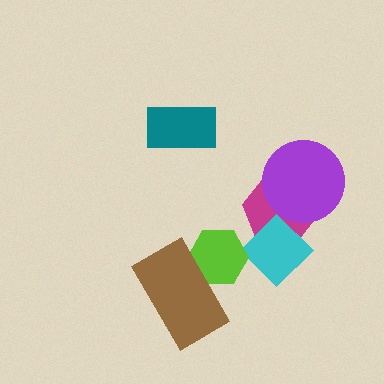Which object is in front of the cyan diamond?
The lime hexagon is in front of the cyan diamond.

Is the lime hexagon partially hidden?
Yes, it is partially covered by another shape.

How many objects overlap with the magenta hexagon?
2 objects overlap with the magenta hexagon.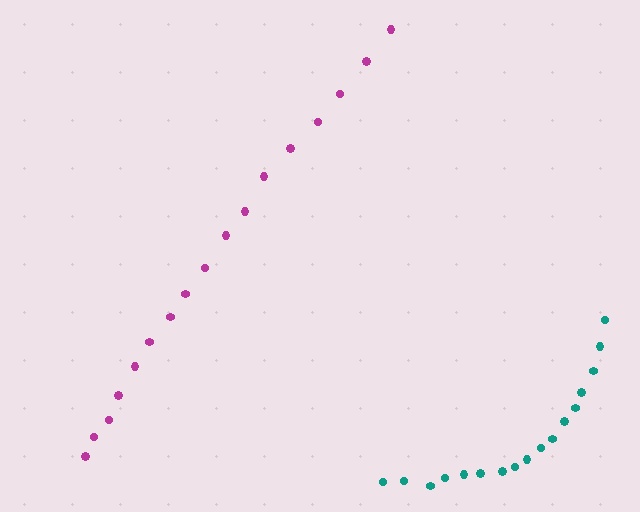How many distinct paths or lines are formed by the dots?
There are 2 distinct paths.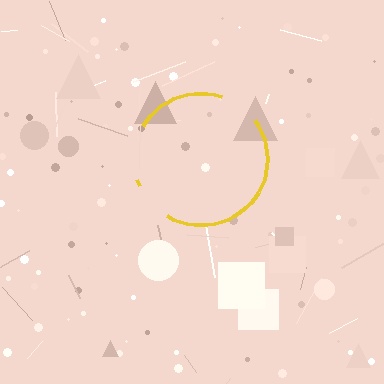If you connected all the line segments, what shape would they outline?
They would outline a circle.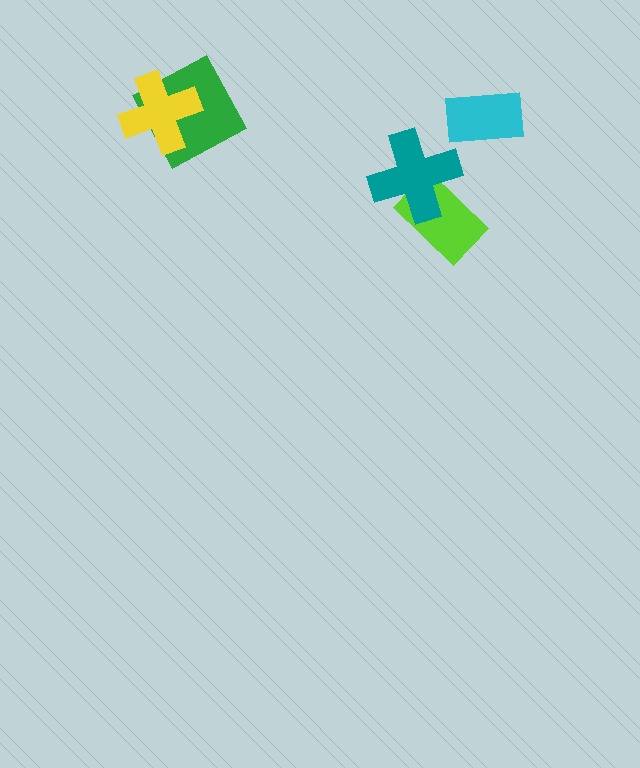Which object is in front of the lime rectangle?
The teal cross is in front of the lime rectangle.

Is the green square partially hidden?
Yes, it is partially covered by another shape.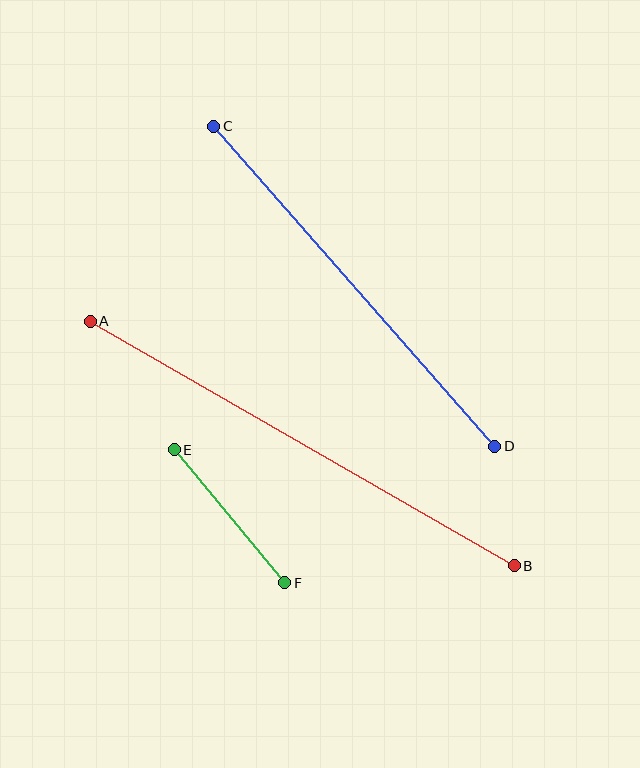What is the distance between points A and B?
The distance is approximately 489 pixels.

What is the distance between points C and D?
The distance is approximately 426 pixels.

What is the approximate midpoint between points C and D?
The midpoint is at approximately (354, 286) pixels.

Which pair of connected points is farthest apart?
Points A and B are farthest apart.